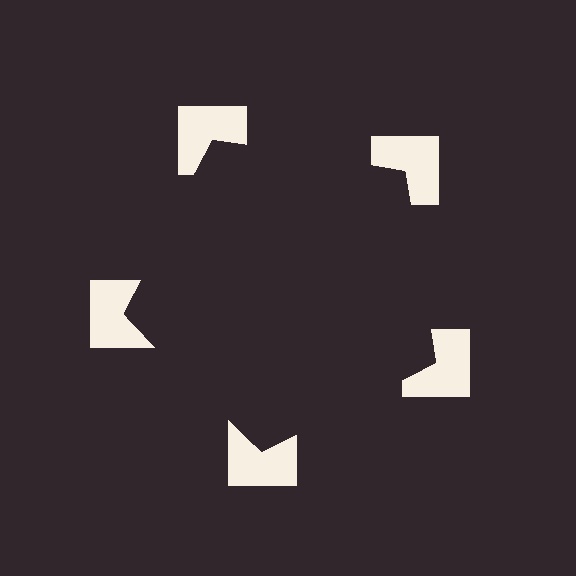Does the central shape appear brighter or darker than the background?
It typically appears slightly darker than the background, even though no actual brightness change is drawn.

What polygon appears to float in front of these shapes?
An illusory pentagon — its edges are inferred from the aligned wedge cuts in the notched squares, not physically drawn.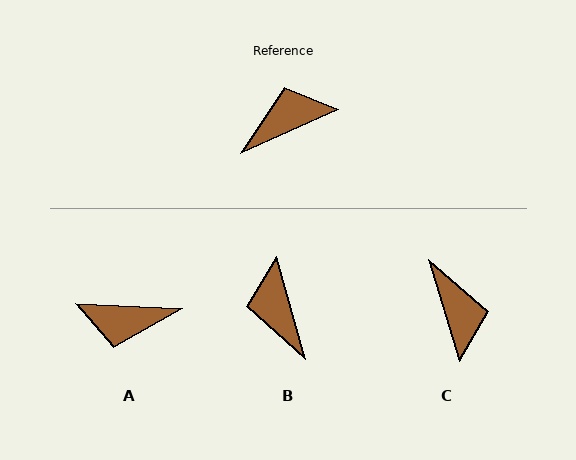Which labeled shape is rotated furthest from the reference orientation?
A, about 153 degrees away.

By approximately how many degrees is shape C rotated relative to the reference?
Approximately 98 degrees clockwise.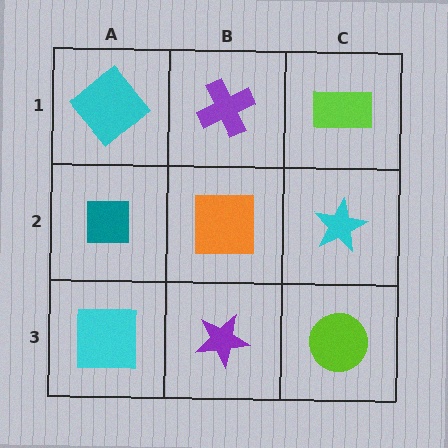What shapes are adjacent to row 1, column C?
A cyan star (row 2, column C), a purple cross (row 1, column B).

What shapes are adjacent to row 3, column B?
An orange square (row 2, column B), a cyan square (row 3, column A), a lime circle (row 3, column C).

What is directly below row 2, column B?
A purple star.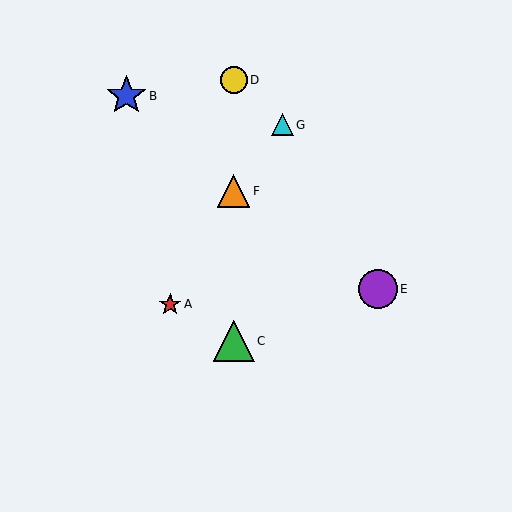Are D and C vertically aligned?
Yes, both are at x≈234.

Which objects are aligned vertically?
Objects C, D, F are aligned vertically.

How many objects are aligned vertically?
3 objects (C, D, F) are aligned vertically.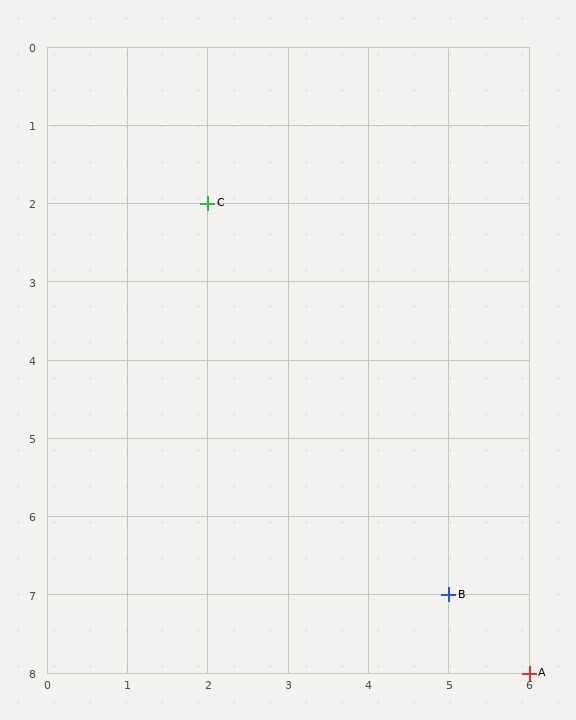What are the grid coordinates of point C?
Point C is at grid coordinates (2, 2).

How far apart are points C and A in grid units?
Points C and A are 4 columns and 6 rows apart (about 7.2 grid units diagonally).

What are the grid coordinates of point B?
Point B is at grid coordinates (5, 7).